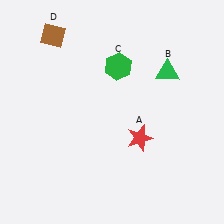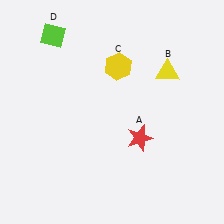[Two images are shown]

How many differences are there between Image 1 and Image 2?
There are 3 differences between the two images.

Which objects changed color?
B changed from green to yellow. C changed from green to yellow. D changed from brown to lime.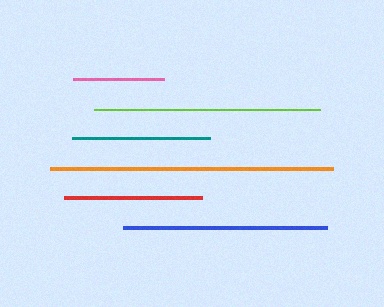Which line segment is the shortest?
The pink line is the shortest at approximately 91 pixels.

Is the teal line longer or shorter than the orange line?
The orange line is longer than the teal line.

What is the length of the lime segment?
The lime segment is approximately 226 pixels long.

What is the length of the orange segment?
The orange segment is approximately 284 pixels long.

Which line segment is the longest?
The orange line is the longest at approximately 284 pixels.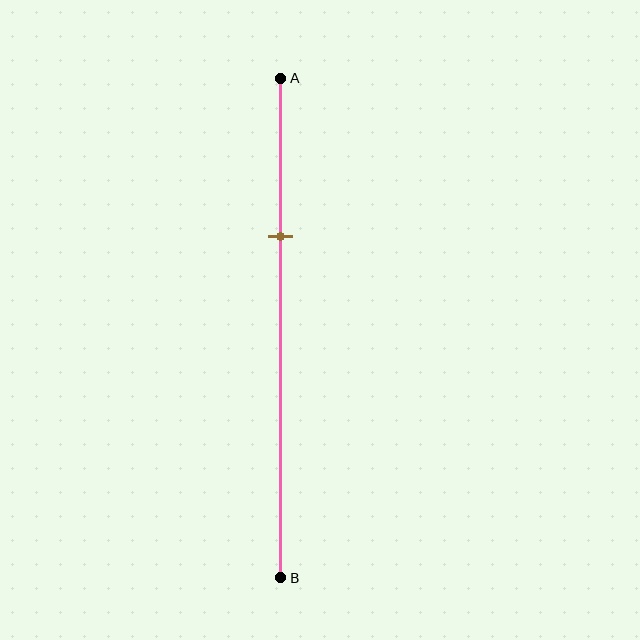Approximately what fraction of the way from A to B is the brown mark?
The brown mark is approximately 30% of the way from A to B.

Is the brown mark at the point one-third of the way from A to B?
Yes, the mark is approximately at the one-third point.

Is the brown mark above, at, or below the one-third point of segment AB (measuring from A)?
The brown mark is approximately at the one-third point of segment AB.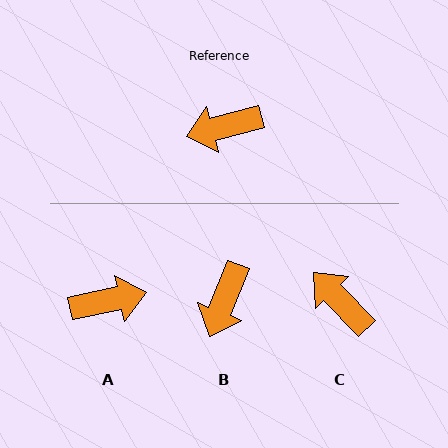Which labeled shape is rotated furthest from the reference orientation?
A, about 177 degrees away.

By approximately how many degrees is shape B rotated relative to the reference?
Approximately 54 degrees counter-clockwise.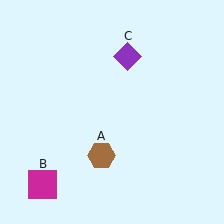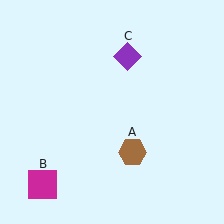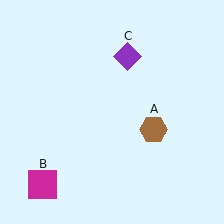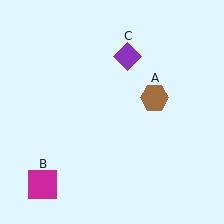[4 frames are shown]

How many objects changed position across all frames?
1 object changed position: brown hexagon (object A).